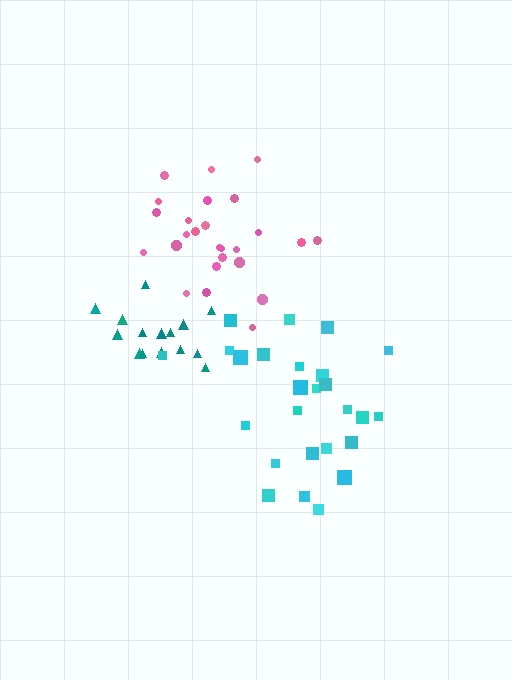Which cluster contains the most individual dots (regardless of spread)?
Pink (26).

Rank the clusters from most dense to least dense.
teal, pink, cyan.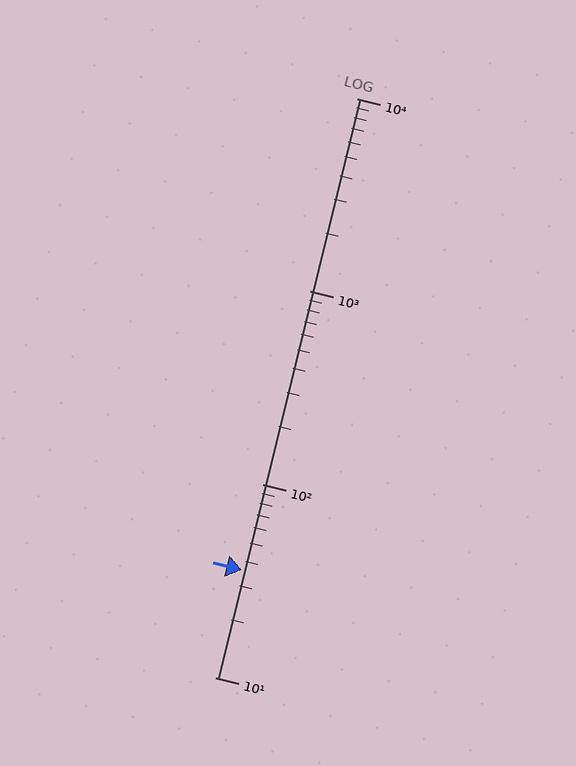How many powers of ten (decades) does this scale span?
The scale spans 3 decades, from 10 to 10000.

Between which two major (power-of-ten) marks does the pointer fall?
The pointer is between 10 and 100.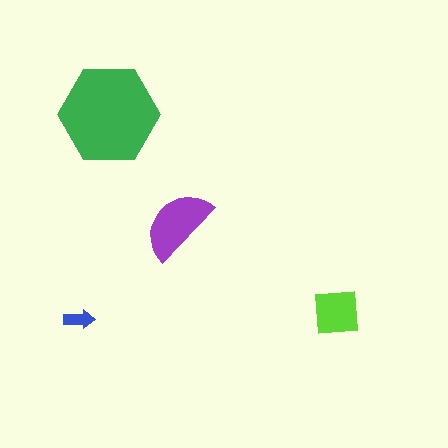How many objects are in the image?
There are 4 objects in the image.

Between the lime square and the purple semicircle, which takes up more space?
The purple semicircle.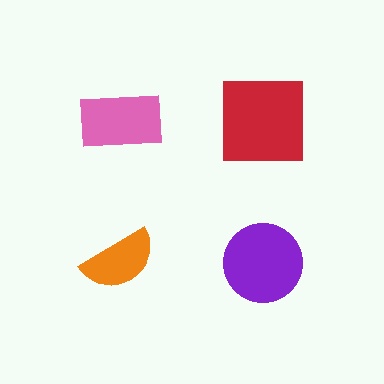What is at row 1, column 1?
A pink rectangle.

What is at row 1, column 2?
A red square.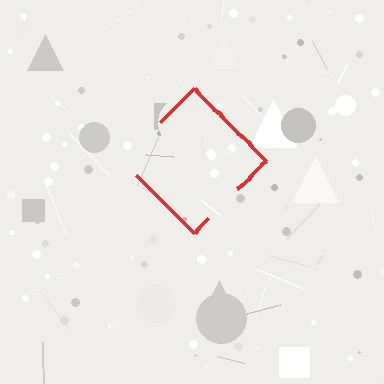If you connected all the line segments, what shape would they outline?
They would outline a diamond.